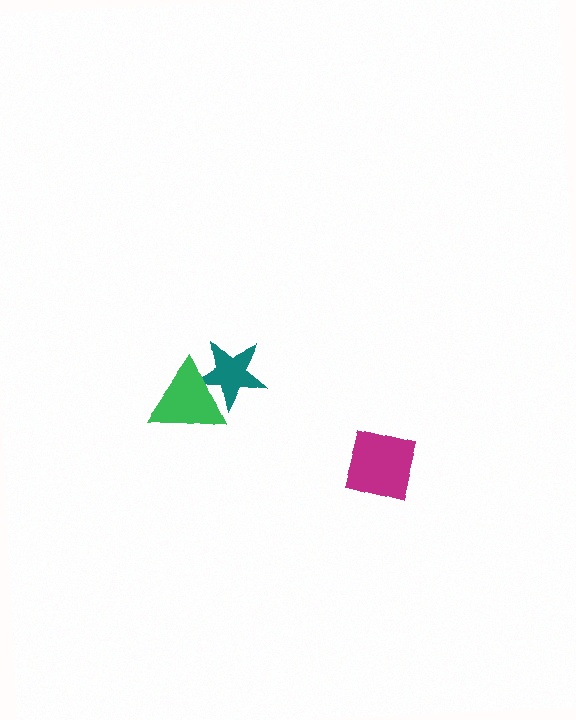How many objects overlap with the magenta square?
0 objects overlap with the magenta square.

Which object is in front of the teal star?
The green triangle is in front of the teal star.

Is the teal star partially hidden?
Yes, it is partially covered by another shape.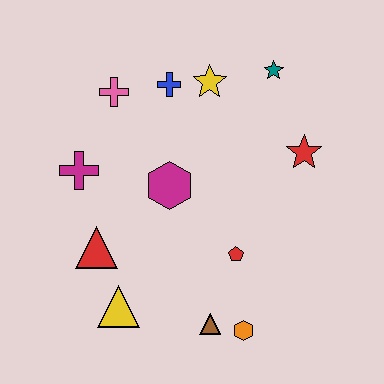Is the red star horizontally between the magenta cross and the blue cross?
No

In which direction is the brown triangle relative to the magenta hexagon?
The brown triangle is below the magenta hexagon.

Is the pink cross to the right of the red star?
No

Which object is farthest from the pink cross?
The orange hexagon is farthest from the pink cross.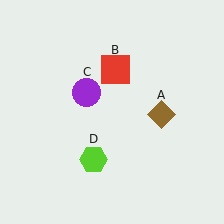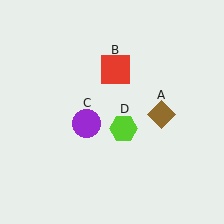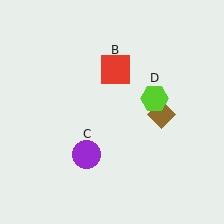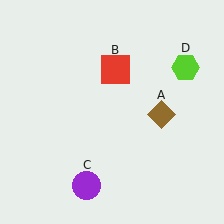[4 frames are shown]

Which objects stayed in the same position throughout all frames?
Brown diamond (object A) and red square (object B) remained stationary.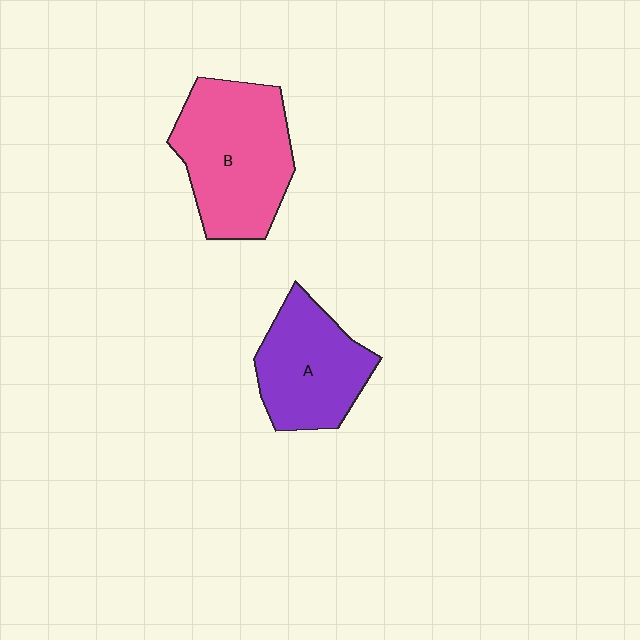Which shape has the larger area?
Shape B (pink).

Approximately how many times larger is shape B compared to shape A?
Approximately 1.3 times.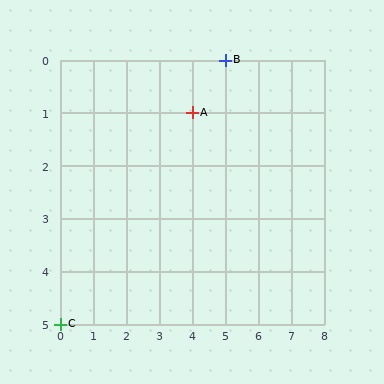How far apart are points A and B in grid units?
Points A and B are 1 column and 1 row apart (about 1.4 grid units diagonally).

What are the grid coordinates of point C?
Point C is at grid coordinates (0, 5).